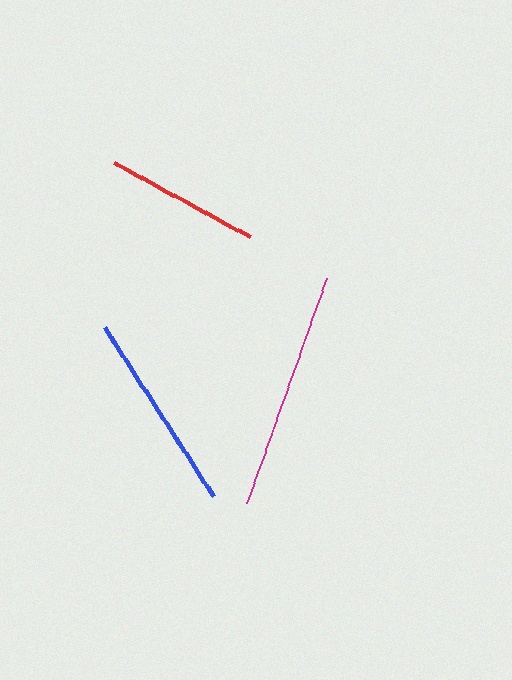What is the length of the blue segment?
The blue segment is approximately 202 pixels long.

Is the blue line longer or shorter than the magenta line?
The magenta line is longer than the blue line.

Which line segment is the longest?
The magenta line is the longest at approximately 240 pixels.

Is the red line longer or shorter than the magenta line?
The magenta line is longer than the red line.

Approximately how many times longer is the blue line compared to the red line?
The blue line is approximately 1.3 times the length of the red line.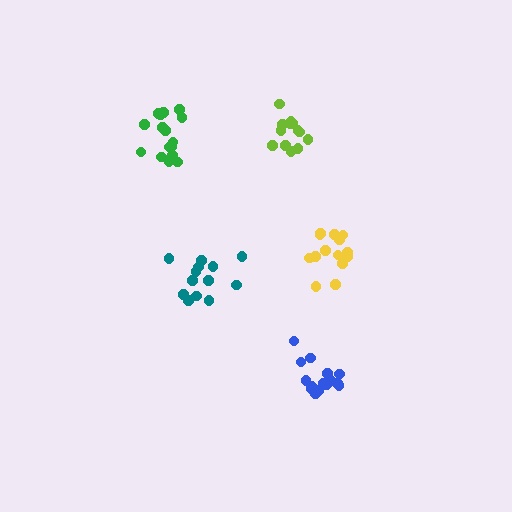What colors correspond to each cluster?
The clusters are colored: lime, blue, green, teal, yellow.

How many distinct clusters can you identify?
There are 5 distinct clusters.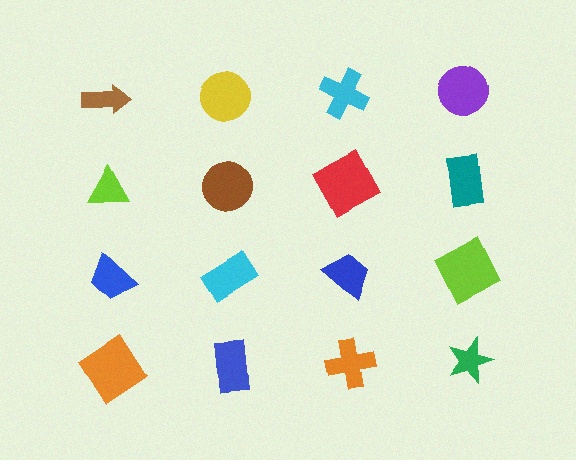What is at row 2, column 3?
A red square.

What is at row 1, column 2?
A yellow circle.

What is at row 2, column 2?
A brown circle.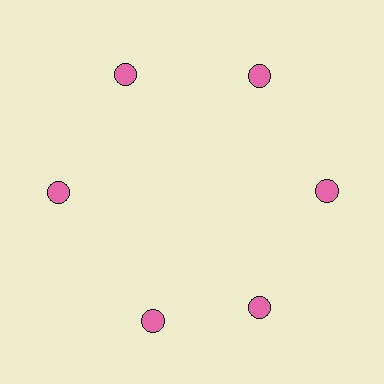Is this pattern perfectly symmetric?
No. The 6 pink circles are arranged in a ring, but one element near the 7 o'clock position is rotated out of alignment along the ring, breaking the 6-fold rotational symmetry.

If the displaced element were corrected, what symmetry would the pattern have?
It would have 6-fold rotational symmetry — the pattern would map onto itself every 60 degrees.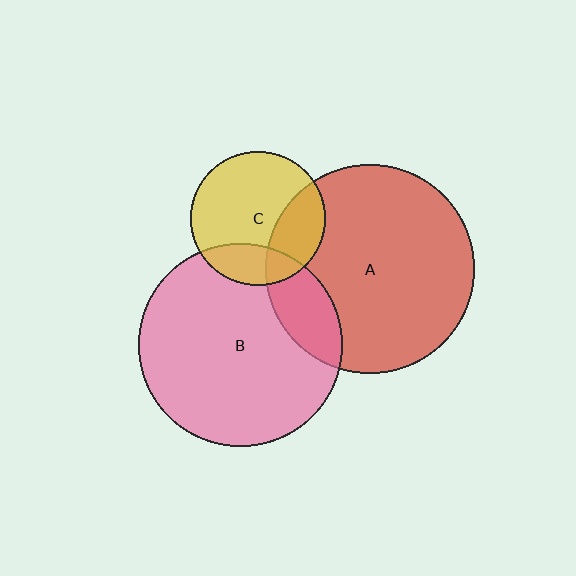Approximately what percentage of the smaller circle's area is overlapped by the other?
Approximately 20%.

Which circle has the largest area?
Circle A (red).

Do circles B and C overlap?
Yes.